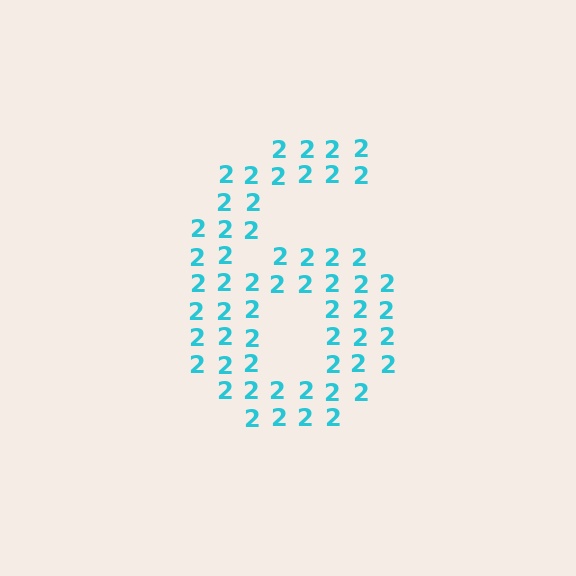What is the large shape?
The large shape is the digit 6.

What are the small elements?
The small elements are digit 2's.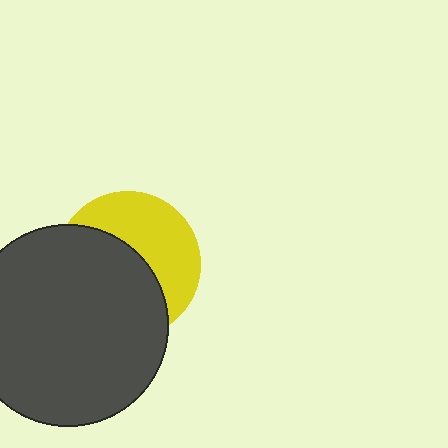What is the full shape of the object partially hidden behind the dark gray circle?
The partially hidden object is a yellow circle.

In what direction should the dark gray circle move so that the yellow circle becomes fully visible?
The dark gray circle should move toward the lower-left. That is the shortest direction to clear the overlap and leave the yellow circle fully visible.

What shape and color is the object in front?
The object in front is a dark gray circle.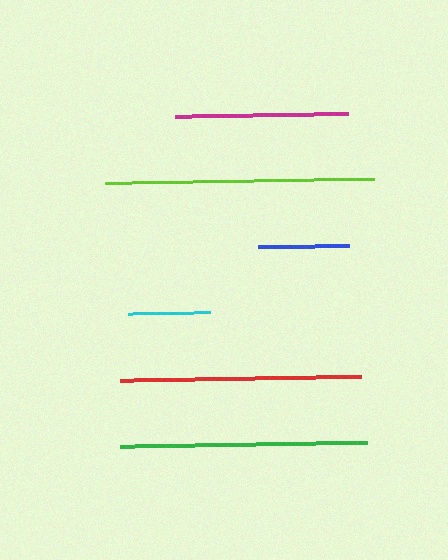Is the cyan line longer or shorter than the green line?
The green line is longer than the cyan line.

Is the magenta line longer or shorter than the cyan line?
The magenta line is longer than the cyan line.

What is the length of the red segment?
The red segment is approximately 242 pixels long.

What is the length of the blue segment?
The blue segment is approximately 91 pixels long.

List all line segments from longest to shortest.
From longest to shortest: lime, green, red, magenta, blue, cyan.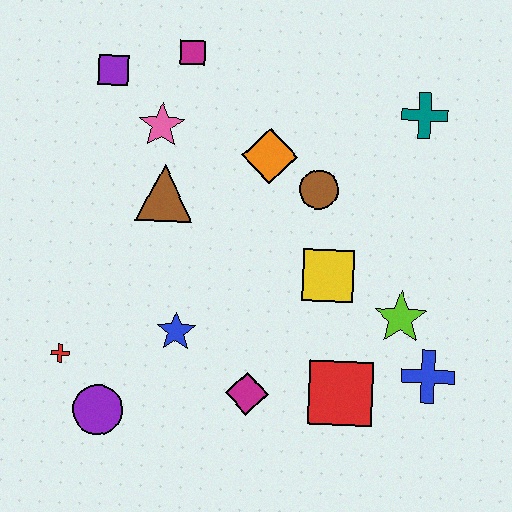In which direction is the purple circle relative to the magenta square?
The purple circle is below the magenta square.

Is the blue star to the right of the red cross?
Yes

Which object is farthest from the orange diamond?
The purple circle is farthest from the orange diamond.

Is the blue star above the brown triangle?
No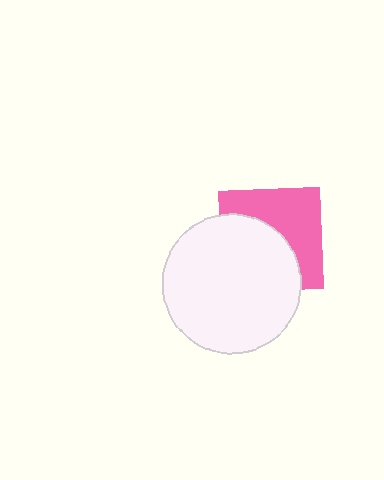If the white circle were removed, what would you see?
You would see the complete pink square.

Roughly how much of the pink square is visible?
About half of it is visible (roughly 50%).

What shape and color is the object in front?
The object in front is a white circle.